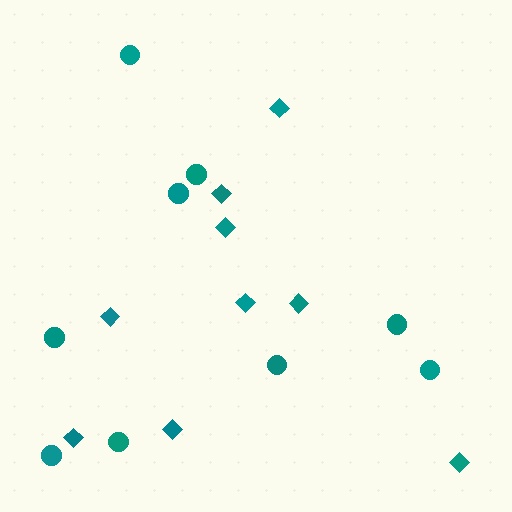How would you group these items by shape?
There are 2 groups: one group of diamonds (9) and one group of circles (9).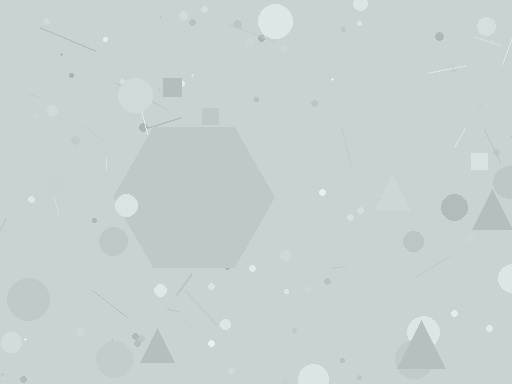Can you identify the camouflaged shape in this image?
The camouflaged shape is a hexagon.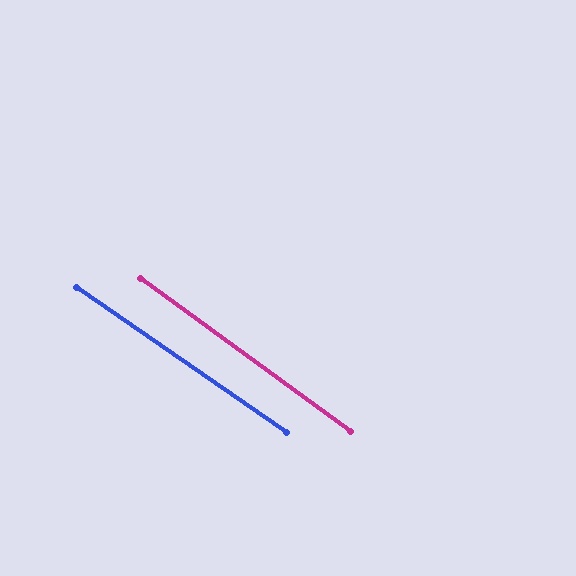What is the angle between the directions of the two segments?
Approximately 1 degree.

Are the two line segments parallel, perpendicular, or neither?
Parallel — their directions differ by only 1.3°.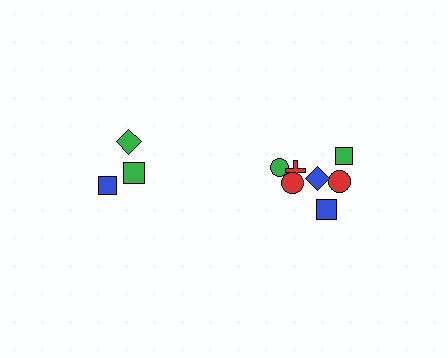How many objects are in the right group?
There are 7 objects.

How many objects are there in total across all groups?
There are 10 objects.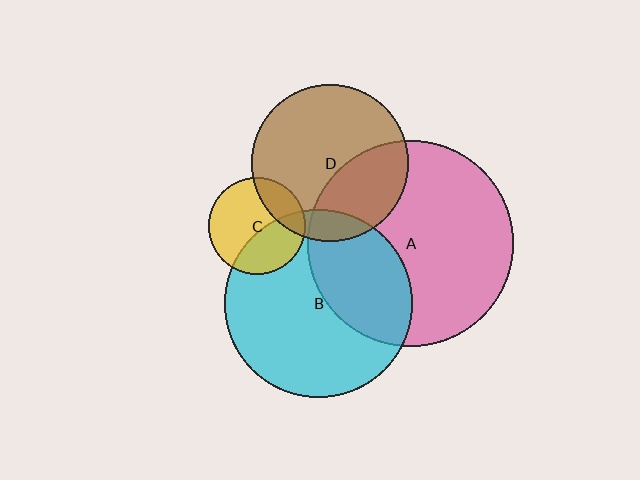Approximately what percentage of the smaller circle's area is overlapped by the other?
Approximately 10%.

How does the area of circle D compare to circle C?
Approximately 2.6 times.